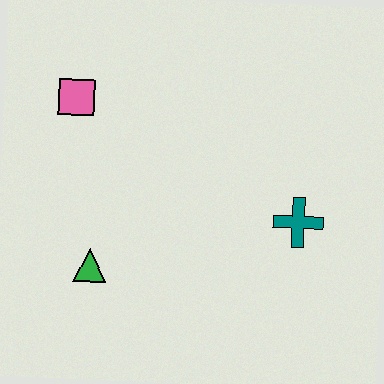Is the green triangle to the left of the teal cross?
Yes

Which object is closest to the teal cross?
The green triangle is closest to the teal cross.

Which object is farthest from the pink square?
The teal cross is farthest from the pink square.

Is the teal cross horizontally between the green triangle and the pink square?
No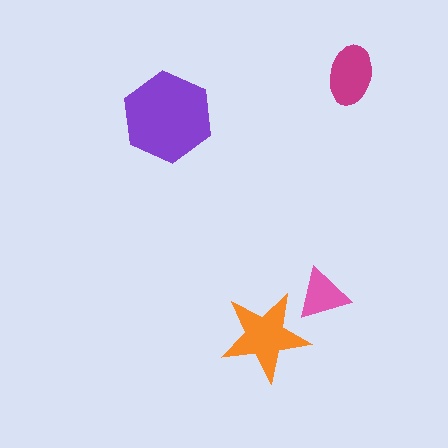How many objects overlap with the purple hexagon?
0 objects overlap with the purple hexagon.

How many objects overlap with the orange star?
1 object overlaps with the orange star.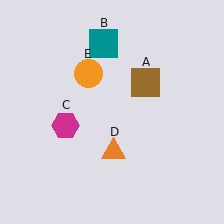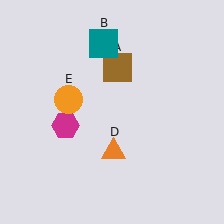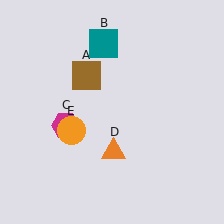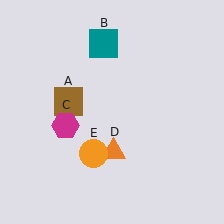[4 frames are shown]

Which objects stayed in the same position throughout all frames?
Teal square (object B) and magenta hexagon (object C) and orange triangle (object D) remained stationary.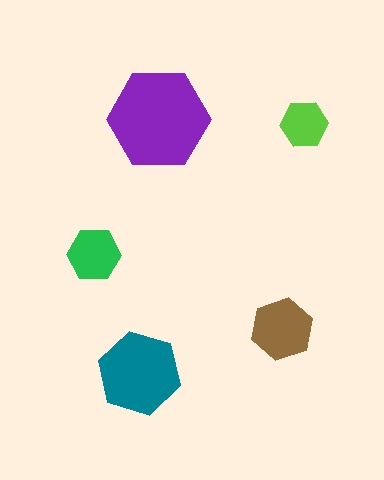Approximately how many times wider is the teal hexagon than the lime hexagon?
About 1.5 times wider.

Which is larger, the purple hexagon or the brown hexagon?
The purple one.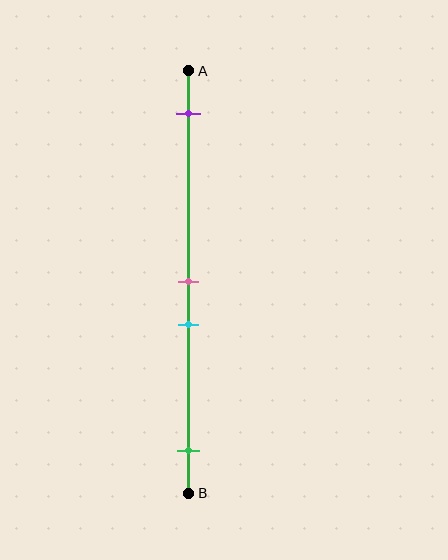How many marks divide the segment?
There are 4 marks dividing the segment.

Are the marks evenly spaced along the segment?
No, the marks are not evenly spaced.